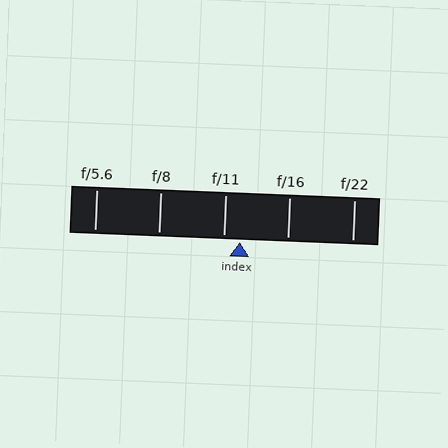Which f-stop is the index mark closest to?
The index mark is closest to f/11.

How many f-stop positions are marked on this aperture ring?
There are 5 f-stop positions marked.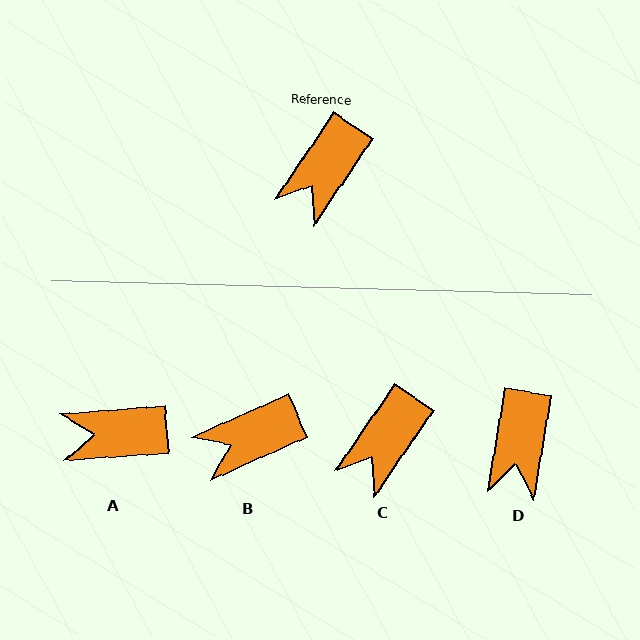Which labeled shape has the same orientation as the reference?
C.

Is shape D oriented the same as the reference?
No, it is off by about 24 degrees.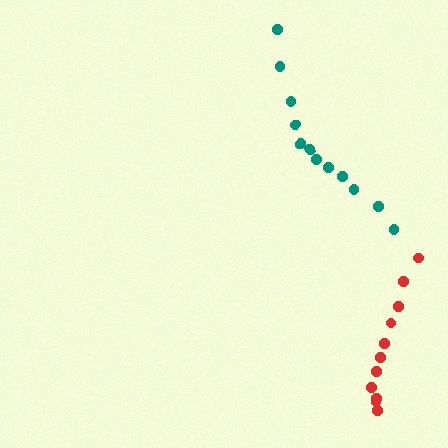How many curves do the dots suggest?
There are 2 distinct paths.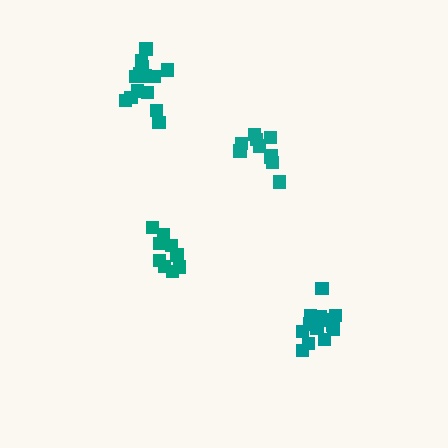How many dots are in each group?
Group 1: 15 dots, Group 2: 15 dots, Group 3: 10 dots, Group 4: 10 dots (50 total).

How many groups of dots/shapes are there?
There are 4 groups.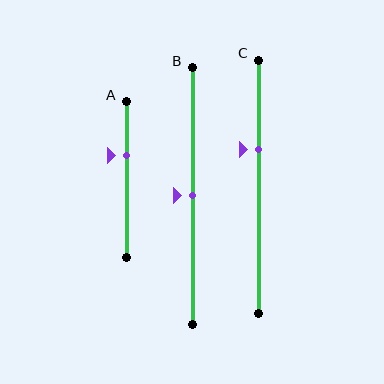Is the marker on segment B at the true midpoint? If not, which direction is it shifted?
Yes, the marker on segment B is at the true midpoint.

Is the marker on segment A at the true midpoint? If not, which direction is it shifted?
No, the marker on segment A is shifted upward by about 15% of the segment length.